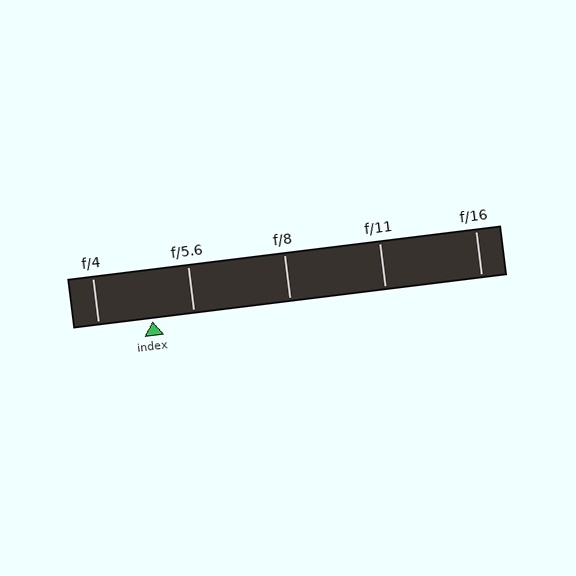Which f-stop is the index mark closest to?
The index mark is closest to f/5.6.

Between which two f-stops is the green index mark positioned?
The index mark is between f/4 and f/5.6.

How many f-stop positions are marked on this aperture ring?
There are 5 f-stop positions marked.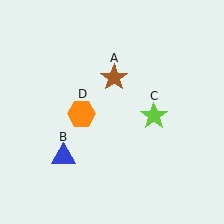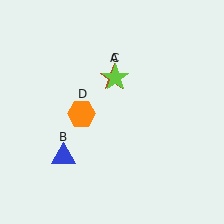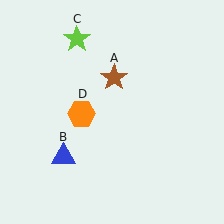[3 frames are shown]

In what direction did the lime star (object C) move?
The lime star (object C) moved up and to the left.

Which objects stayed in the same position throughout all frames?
Brown star (object A) and blue triangle (object B) and orange hexagon (object D) remained stationary.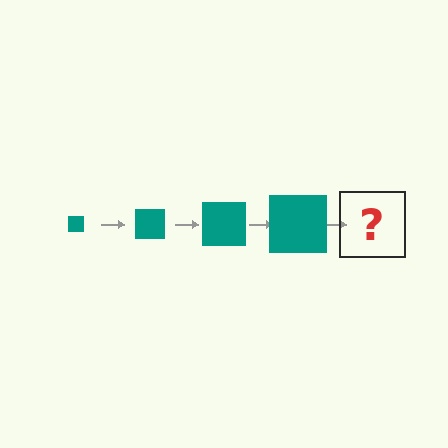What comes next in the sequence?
The next element should be a teal square, larger than the previous one.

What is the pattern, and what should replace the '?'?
The pattern is that the square gets progressively larger each step. The '?' should be a teal square, larger than the previous one.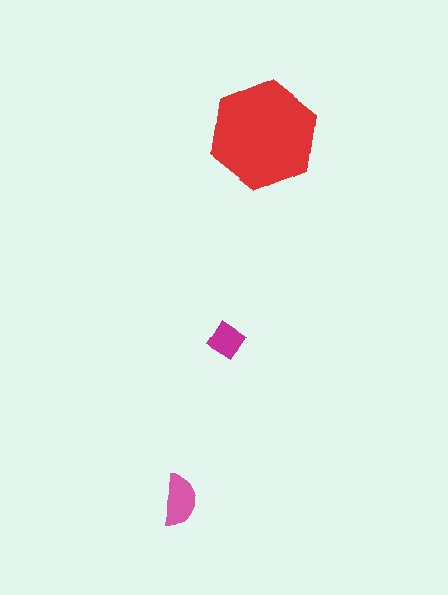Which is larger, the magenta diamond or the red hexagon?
The red hexagon.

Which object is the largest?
The red hexagon.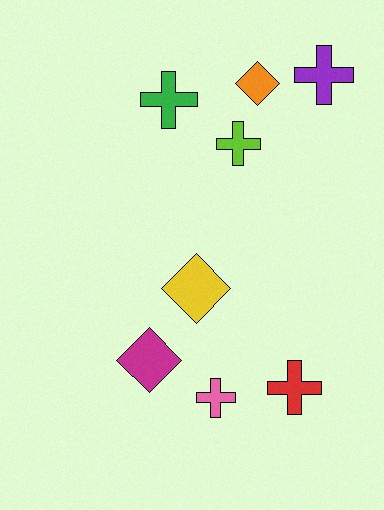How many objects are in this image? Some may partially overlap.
There are 8 objects.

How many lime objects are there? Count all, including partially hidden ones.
There is 1 lime object.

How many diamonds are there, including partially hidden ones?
There are 3 diamonds.